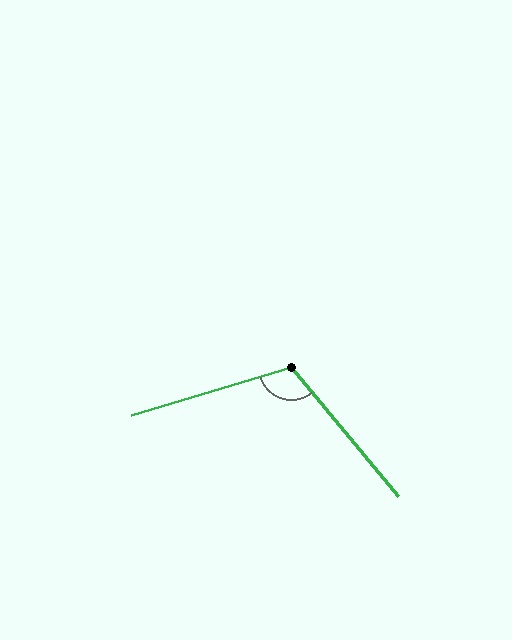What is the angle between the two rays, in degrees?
Approximately 113 degrees.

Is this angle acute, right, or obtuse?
It is obtuse.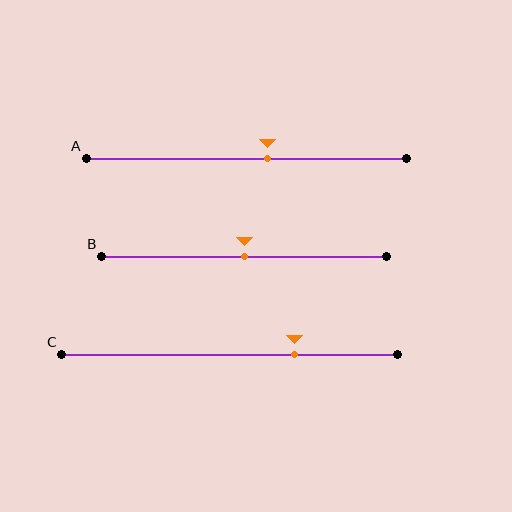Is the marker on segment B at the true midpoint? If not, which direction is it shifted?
Yes, the marker on segment B is at the true midpoint.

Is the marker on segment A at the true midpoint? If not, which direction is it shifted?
No, the marker on segment A is shifted to the right by about 7% of the segment length.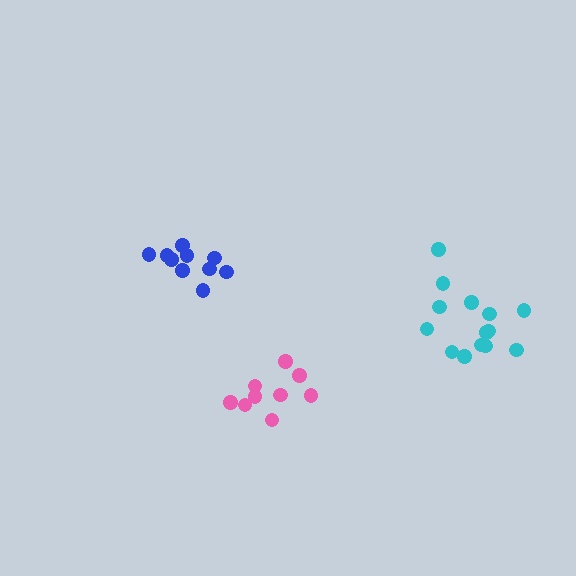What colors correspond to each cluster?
The clusters are colored: pink, cyan, blue.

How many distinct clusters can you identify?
There are 3 distinct clusters.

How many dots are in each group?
Group 1: 9 dots, Group 2: 14 dots, Group 3: 10 dots (33 total).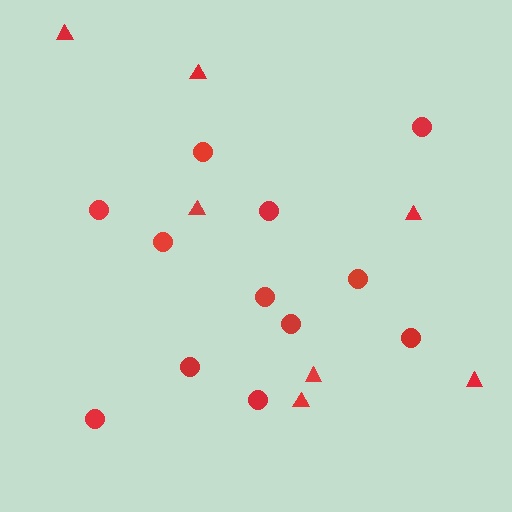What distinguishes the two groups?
There are 2 groups: one group of circles (12) and one group of triangles (7).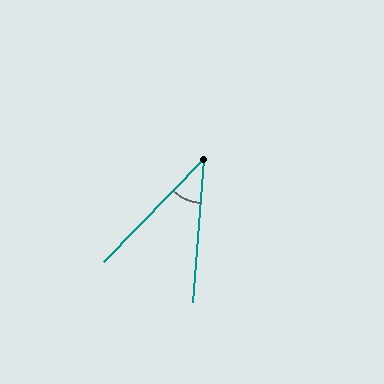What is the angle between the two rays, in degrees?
Approximately 40 degrees.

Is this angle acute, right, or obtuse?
It is acute.